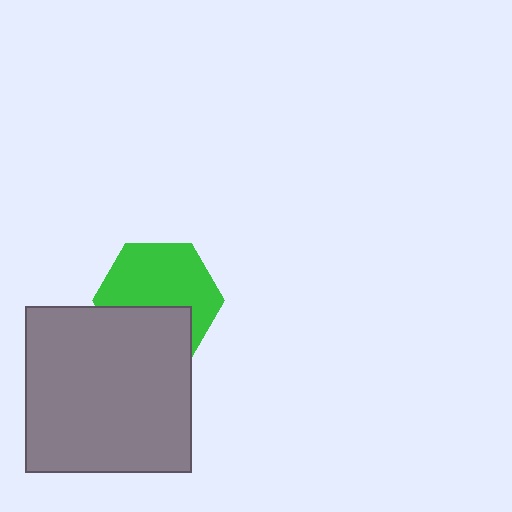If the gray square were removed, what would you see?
You would see the complete green hexagon.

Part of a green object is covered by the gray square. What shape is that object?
It is a hexagon.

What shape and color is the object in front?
The object in front is a gray square.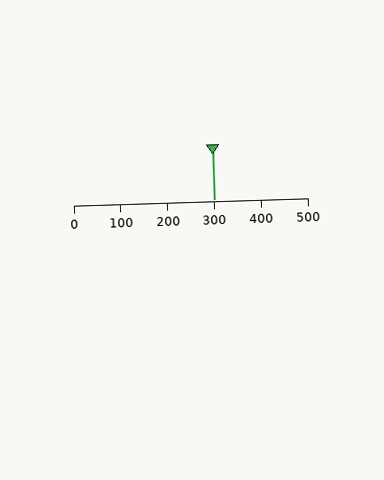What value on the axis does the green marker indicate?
The marker indicates approximately 300.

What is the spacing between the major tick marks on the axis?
The major ticks are spaced 100 apart.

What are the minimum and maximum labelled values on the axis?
The axis runs from 0 to 500.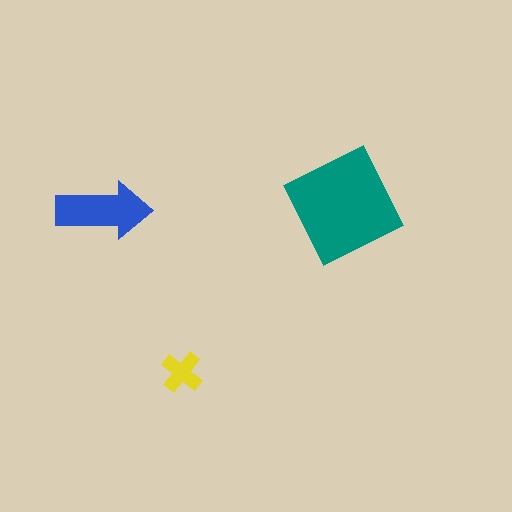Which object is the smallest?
The yellow cross.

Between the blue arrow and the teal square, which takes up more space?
The teal square.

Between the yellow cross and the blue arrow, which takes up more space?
The blue arrow.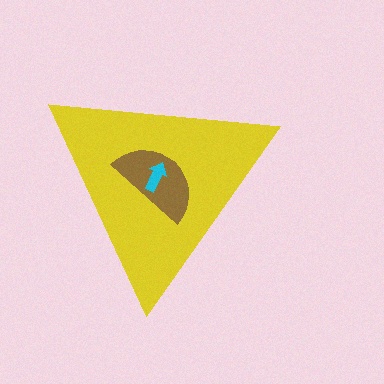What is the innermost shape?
The cyan arrow.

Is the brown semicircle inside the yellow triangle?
Yes.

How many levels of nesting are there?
3.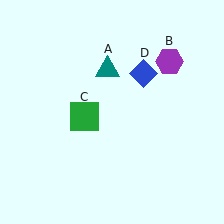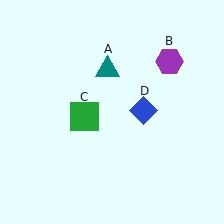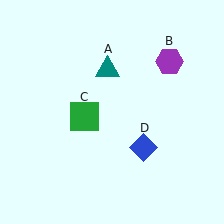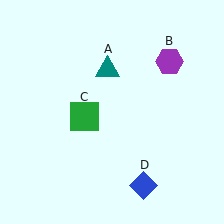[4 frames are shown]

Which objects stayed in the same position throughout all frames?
Teal triangle (object A) and purple hexagon (object B) and green square (object C) remained stationary.